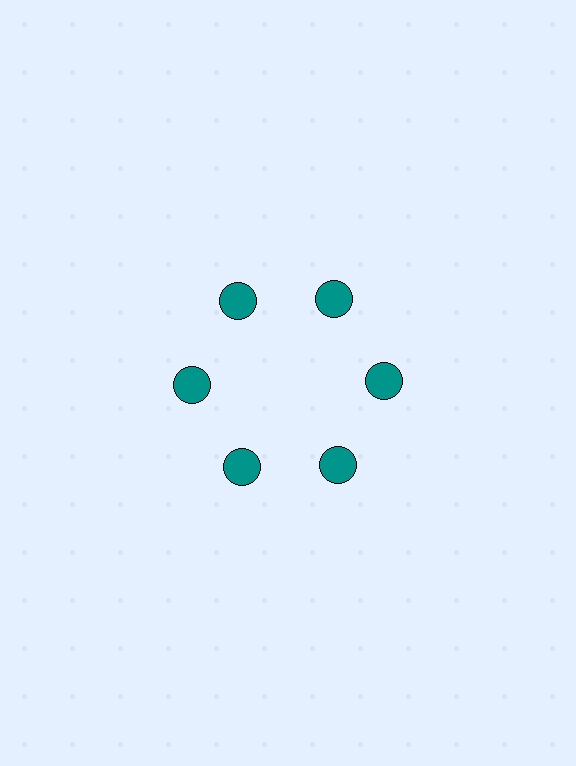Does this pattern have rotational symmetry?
Yes, this pattern has 6-fold rotational symmetry. It looks the same after rotating 60 degrees around the center.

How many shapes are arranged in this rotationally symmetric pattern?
There are 6 shapes, arranged in 6 groups of 1.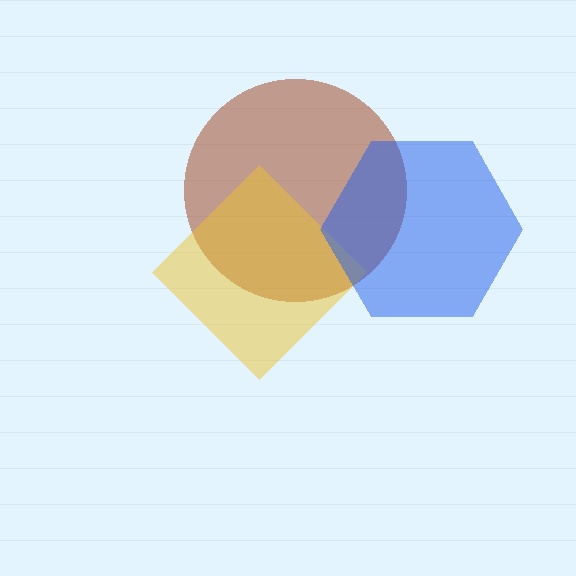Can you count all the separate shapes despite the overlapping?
Yes, there are 3 separate shapes.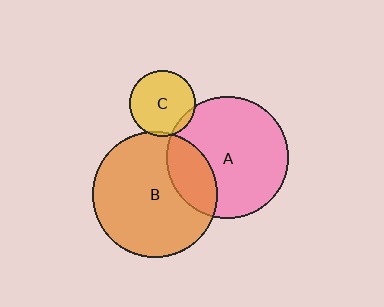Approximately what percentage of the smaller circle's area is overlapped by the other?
Approximately 5%.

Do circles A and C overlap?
Yes.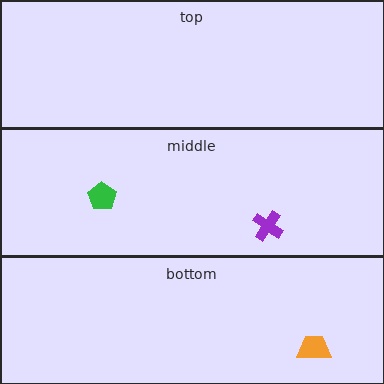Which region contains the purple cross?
The middle region.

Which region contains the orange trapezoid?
The bottom region.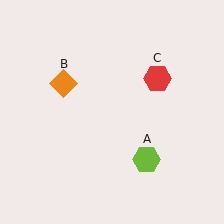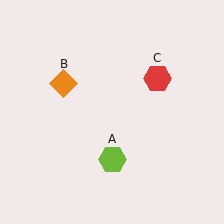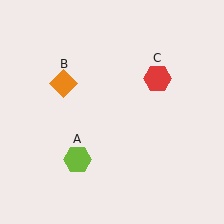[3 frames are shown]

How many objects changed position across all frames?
1 object changed position: lime hexagon (object A).